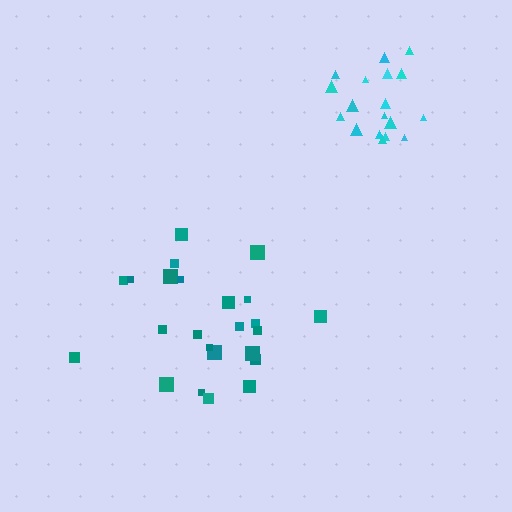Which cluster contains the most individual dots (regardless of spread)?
Teal (24).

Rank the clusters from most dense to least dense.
cyan, teal.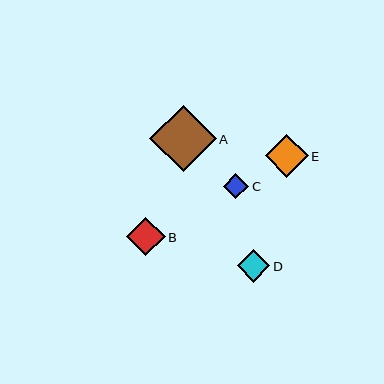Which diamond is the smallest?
Diamond C is the smallest with a size of approximately 25 pixels.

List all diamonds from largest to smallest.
From largest to smallest: A, E, B, D, C.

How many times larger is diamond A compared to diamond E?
Diamond A is approximately 1.6 times the size of diamond E.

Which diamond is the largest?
Diamond A is the largest with a size of approximately 66 pixels.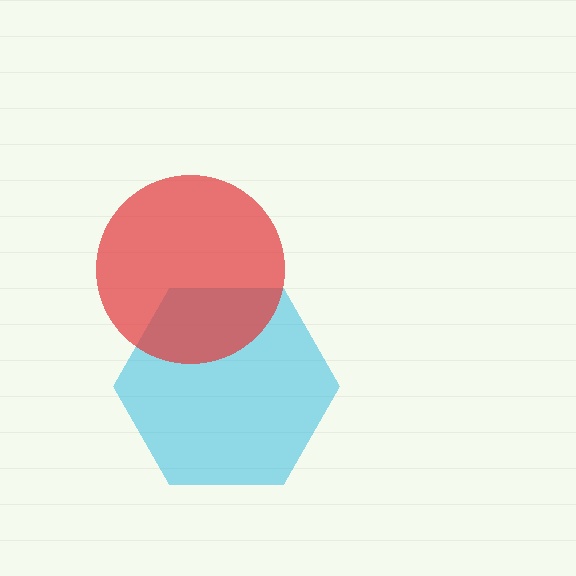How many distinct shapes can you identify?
There are 2 distinct shapes: a cyan hexagon, a red circle.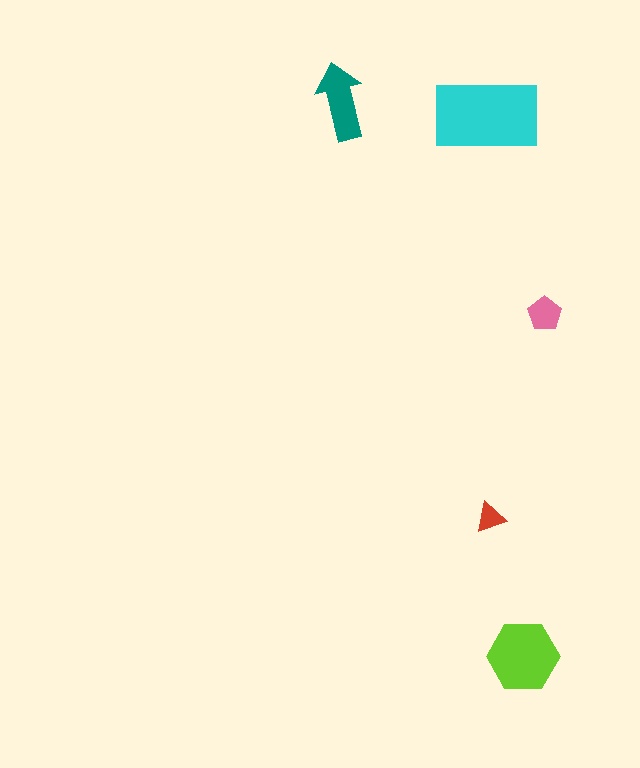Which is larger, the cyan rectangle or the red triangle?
The cyan rectangle.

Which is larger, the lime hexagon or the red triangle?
The lime hexagon.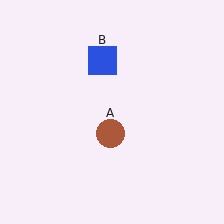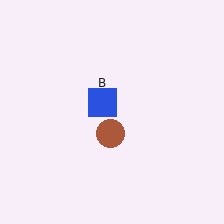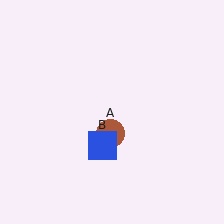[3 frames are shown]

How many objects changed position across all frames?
1 object changed position: blue square (object B).